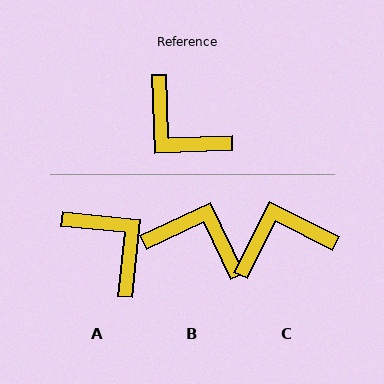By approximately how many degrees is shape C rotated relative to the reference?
Approximately 119 degrees clockwise.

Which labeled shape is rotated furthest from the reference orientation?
A, about 172 degrees away.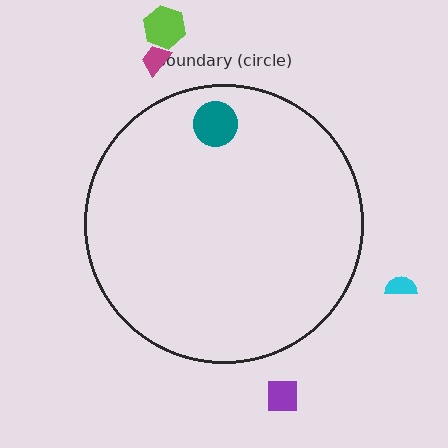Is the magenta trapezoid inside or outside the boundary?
Outside.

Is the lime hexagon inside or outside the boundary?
Outside.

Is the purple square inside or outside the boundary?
Outside.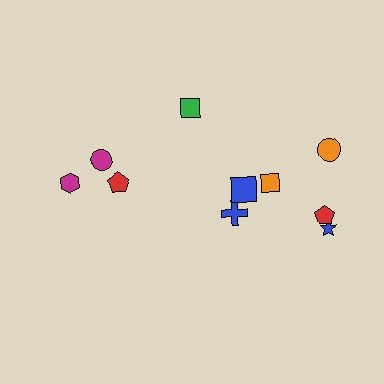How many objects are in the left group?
There are 4 objects.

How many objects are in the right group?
There are 6 objects.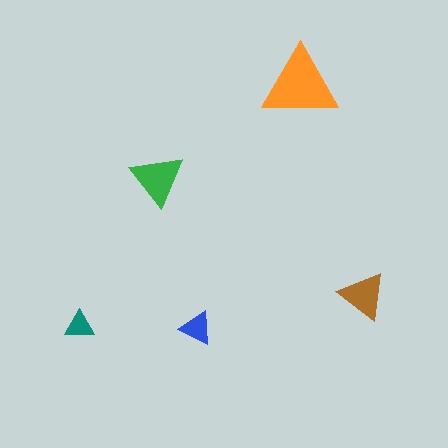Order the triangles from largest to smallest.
the orange one, the green one, the brown one, the blue one, the teal one.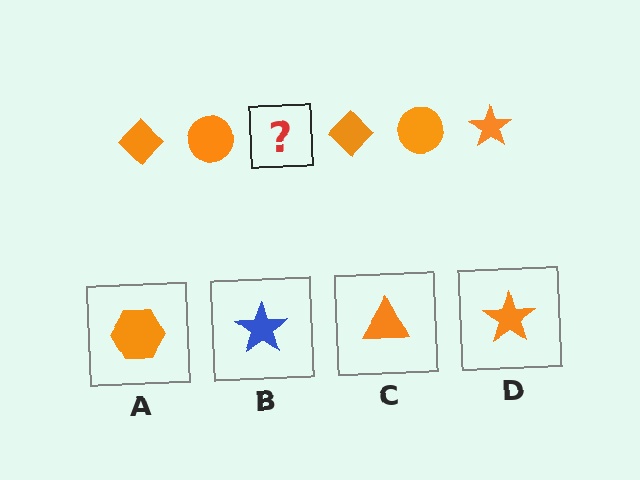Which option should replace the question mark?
Option D.